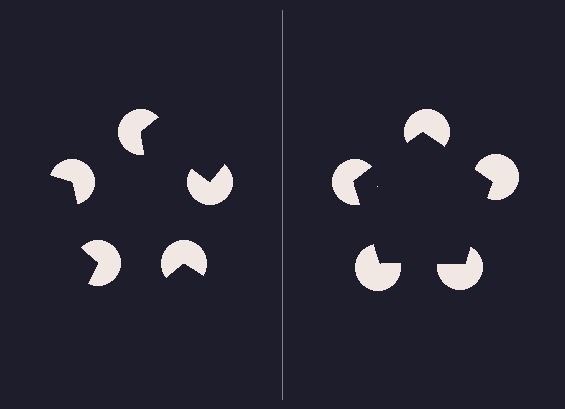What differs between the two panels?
The pac-man discs are positioned identically on both sides; only the wedge orientations differ. On the right they align to a pentagon; on the left they are misaligned.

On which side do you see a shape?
An illusory pentagon appears on the right side. On the left side the wedge cuts are rotated, so no coherent shape forms.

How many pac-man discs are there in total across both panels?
10 — 5 on each side.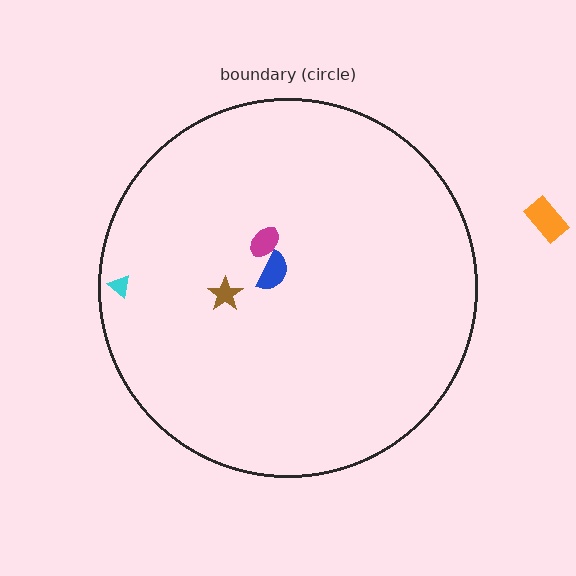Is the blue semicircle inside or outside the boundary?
Inside.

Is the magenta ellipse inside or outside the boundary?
Inside.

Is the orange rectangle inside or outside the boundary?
Outside.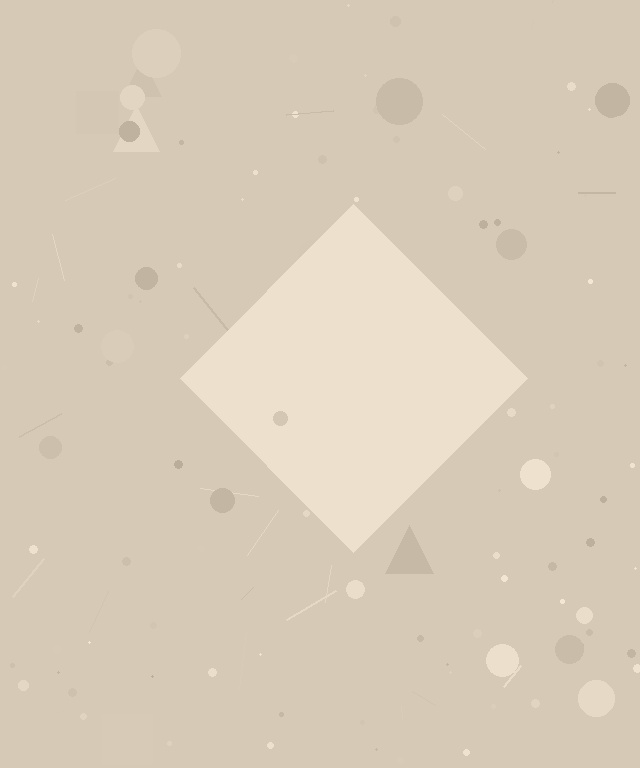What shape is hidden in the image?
A diamond is hidden in the image.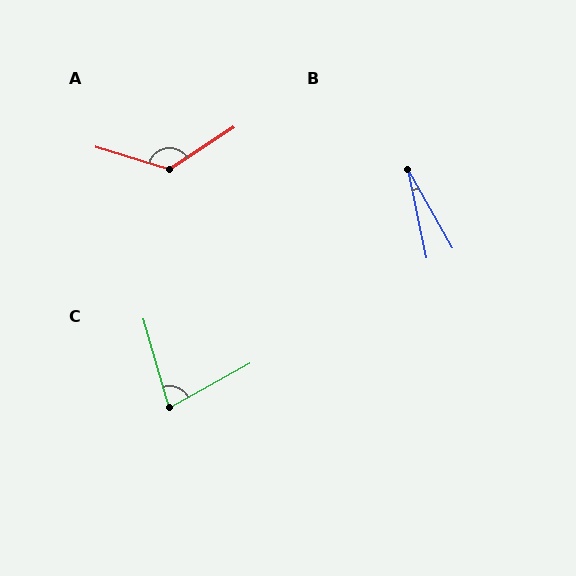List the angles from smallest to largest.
B (18°), C (77°), A (130°).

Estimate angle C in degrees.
Approximately 77 degrees.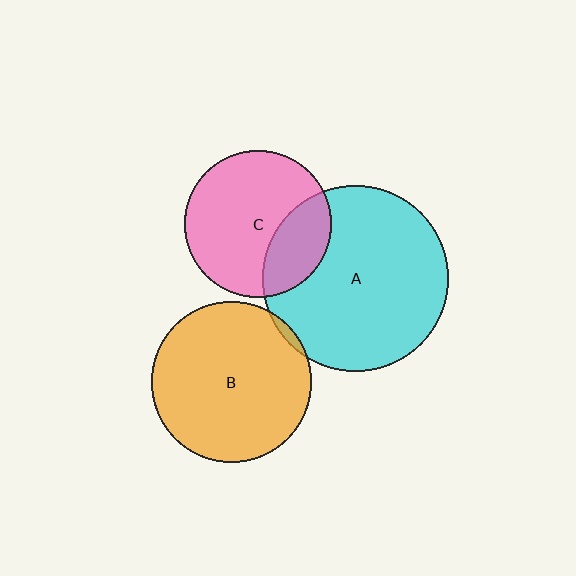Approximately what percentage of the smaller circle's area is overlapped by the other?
Approximately 5%.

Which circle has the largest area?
Circle A (cyan).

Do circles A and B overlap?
Yes.